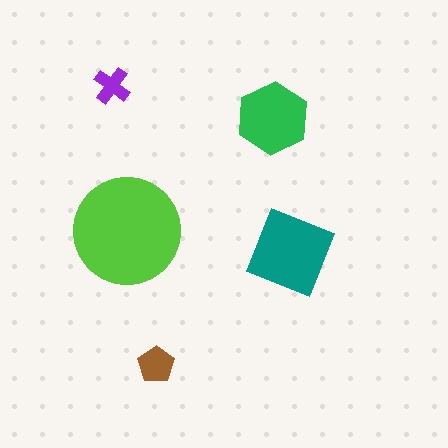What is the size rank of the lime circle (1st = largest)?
1st.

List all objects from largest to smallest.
The lime circle, the teal square, the green hexagon, the brown pentagon, the purple cross.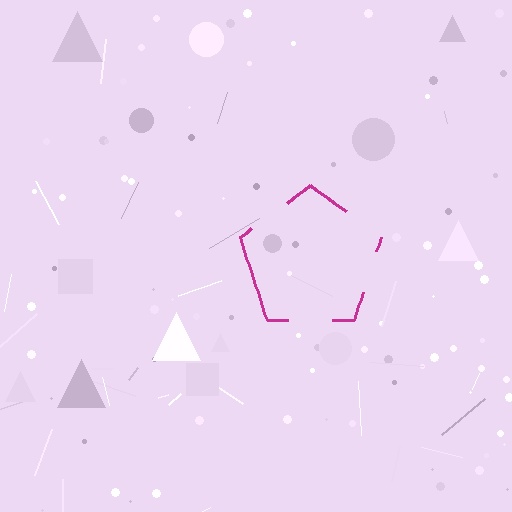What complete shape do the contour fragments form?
The contour fragments form a pentagon.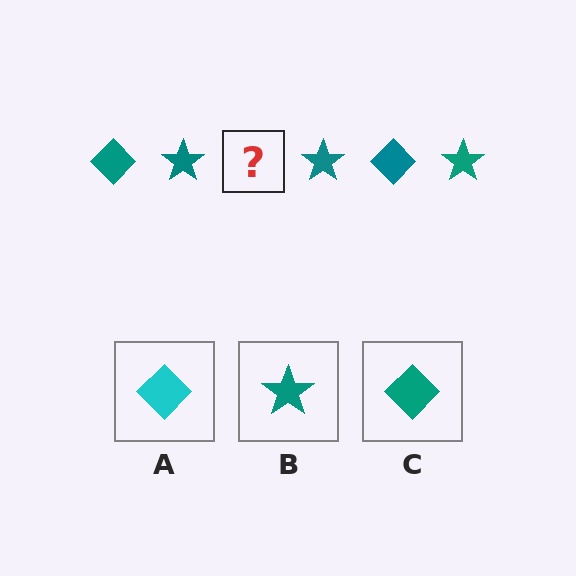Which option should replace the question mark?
Option C.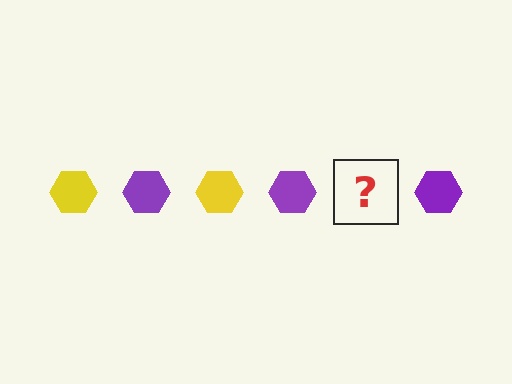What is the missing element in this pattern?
The missing element is a yellow hexagon.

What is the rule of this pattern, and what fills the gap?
The rule is that the pattern cycles through yellow, purple hexagons. The gap should be filled with a yellow hexagon.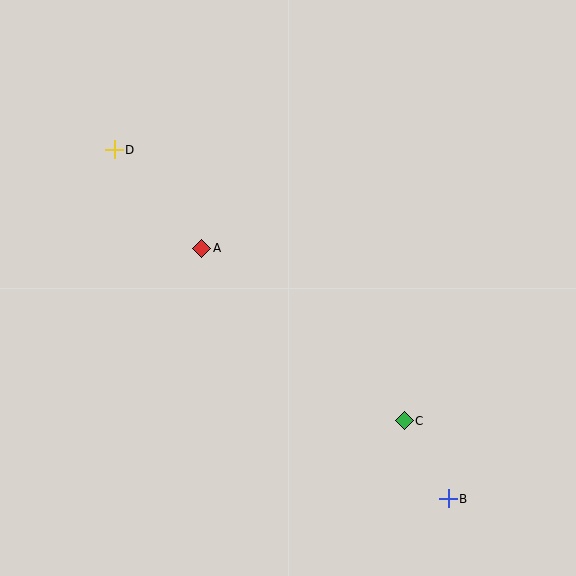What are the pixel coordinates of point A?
Point A is at (202, 248).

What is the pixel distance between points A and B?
The distance between A and B is 351 pixels.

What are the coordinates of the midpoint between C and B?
The midpoint between C and B is at (426, 460).